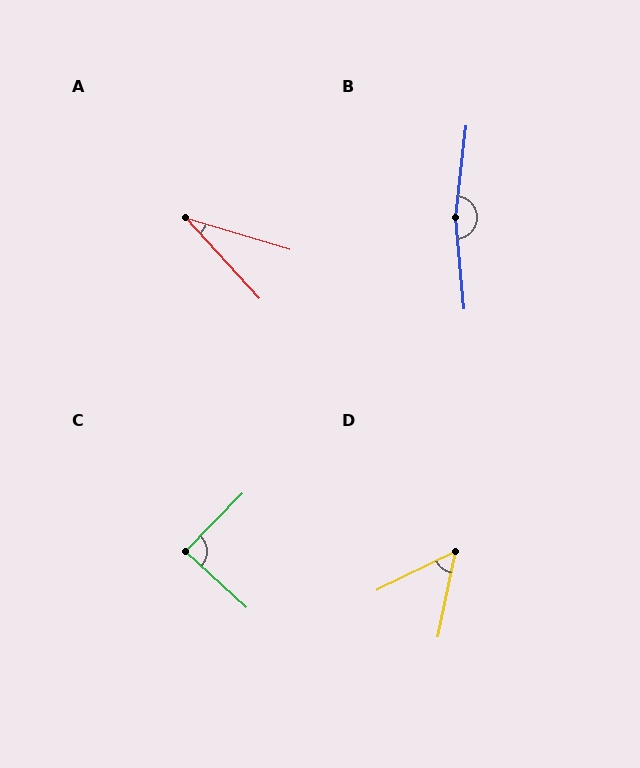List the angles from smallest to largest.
A (31°), D (53°), C (88°), B (168°).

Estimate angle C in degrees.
Approximately 88 degrees.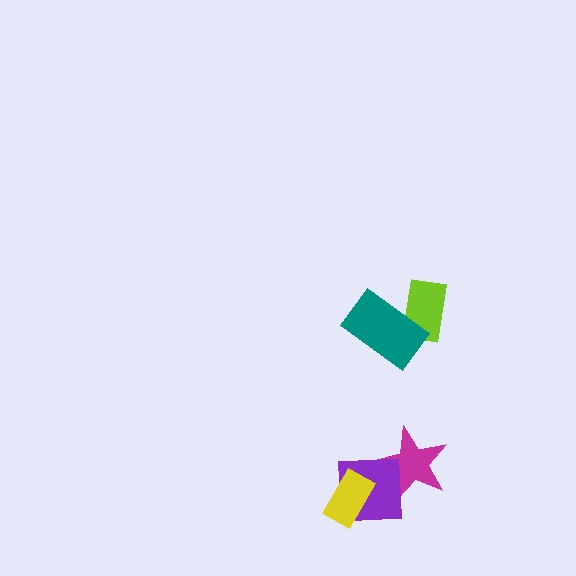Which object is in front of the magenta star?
The purple square is in front of the magenta star.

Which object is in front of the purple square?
The yellow rectangle is in front of the purple square.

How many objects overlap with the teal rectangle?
1 object overlaps with the teal rectangle.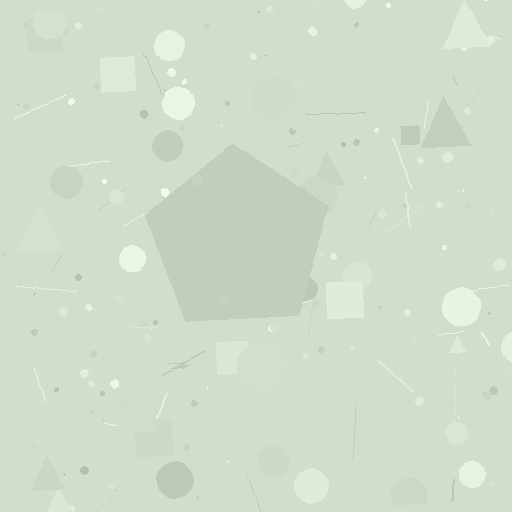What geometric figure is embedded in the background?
A pentagon is embedded in the background.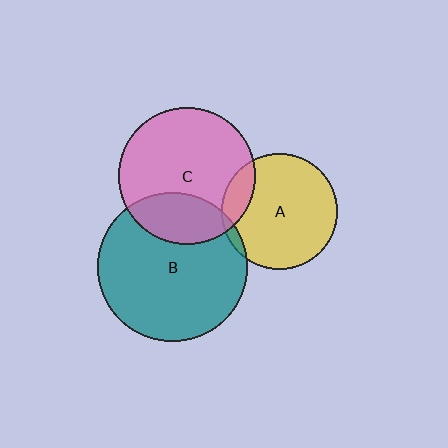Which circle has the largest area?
Circle B (teal).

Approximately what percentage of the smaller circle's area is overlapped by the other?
Approximately 5%.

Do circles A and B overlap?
Yes.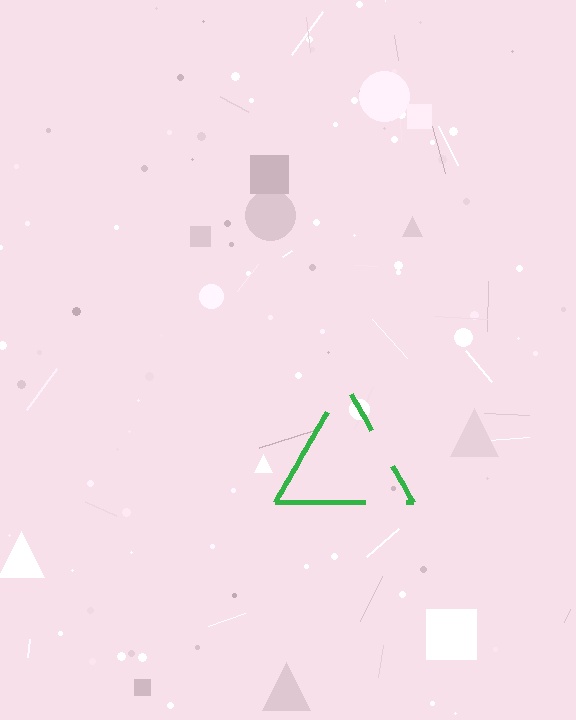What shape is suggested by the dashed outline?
The dashed outline suggests a triangle.